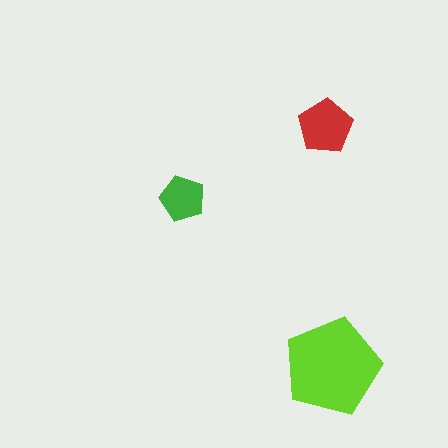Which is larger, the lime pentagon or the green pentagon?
The lime one.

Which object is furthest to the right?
The lime pentagon is rightmost.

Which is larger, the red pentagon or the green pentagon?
The red one.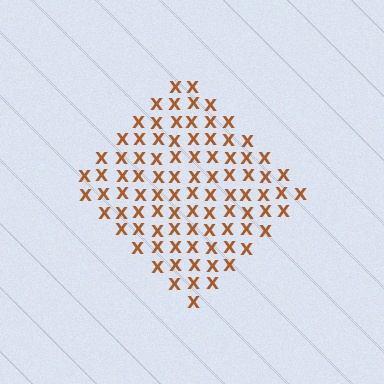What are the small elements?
The small elements are letter X's.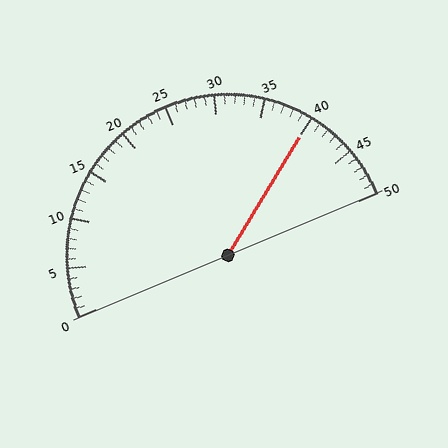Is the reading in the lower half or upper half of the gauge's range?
The reading is in the upper half of the range (0 to 50).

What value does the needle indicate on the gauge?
The needle indicates approximately 40.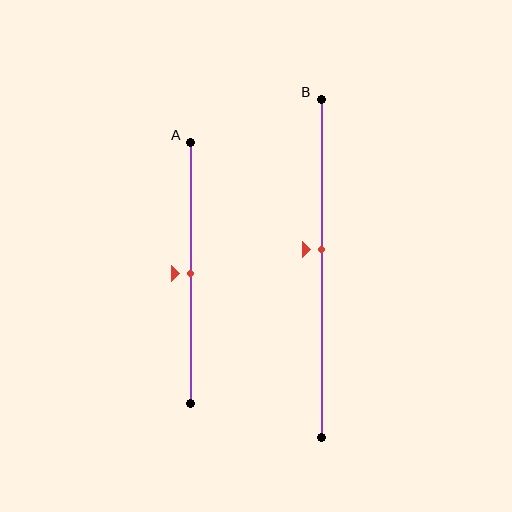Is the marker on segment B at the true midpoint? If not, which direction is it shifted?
No, the marker on segment B is shifted upward by about 6% of the segment length.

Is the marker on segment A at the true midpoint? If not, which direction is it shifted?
Yes, the marker on segment A is at the true midpoint.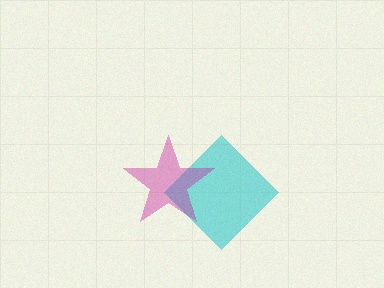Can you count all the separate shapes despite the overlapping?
Yes, there are 2 separate shapes.